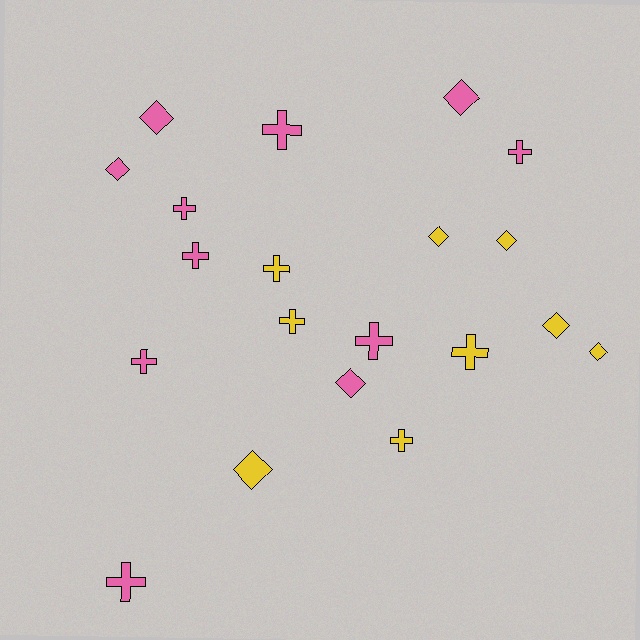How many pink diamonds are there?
There are 4 pink diamonds.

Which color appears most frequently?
Pink, with 11 objects.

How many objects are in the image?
There are 20 objects.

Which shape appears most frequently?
Cross, with 11 objects.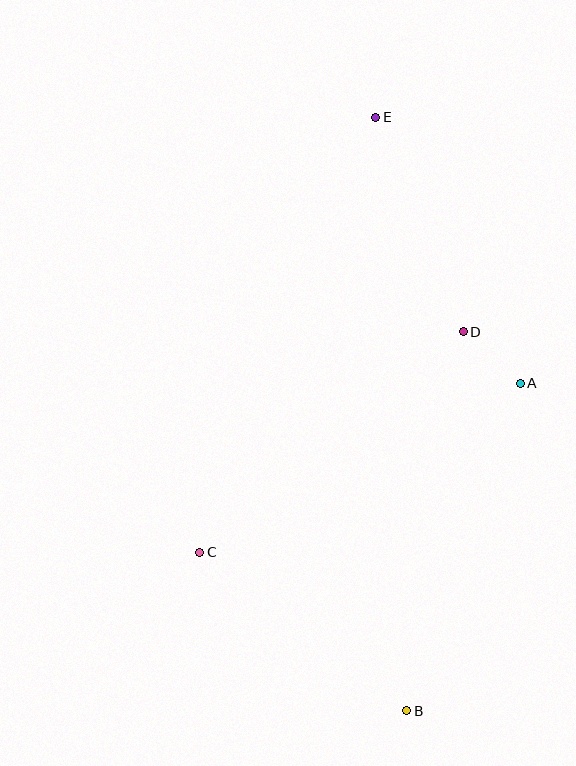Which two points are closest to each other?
Points A and D are closest to each other.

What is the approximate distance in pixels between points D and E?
The distance between D and E is approximately 232 pixels.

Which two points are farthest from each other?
Points B and E are farthest from each other.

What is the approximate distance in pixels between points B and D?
The distance between B and D is approximately 383 pixels.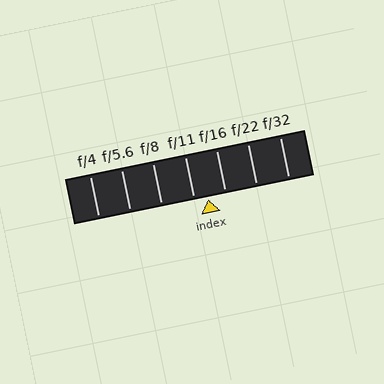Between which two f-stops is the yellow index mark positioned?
The index mark is between f/11 and f/16.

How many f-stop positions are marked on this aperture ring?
There are 7 f-stop positions marked.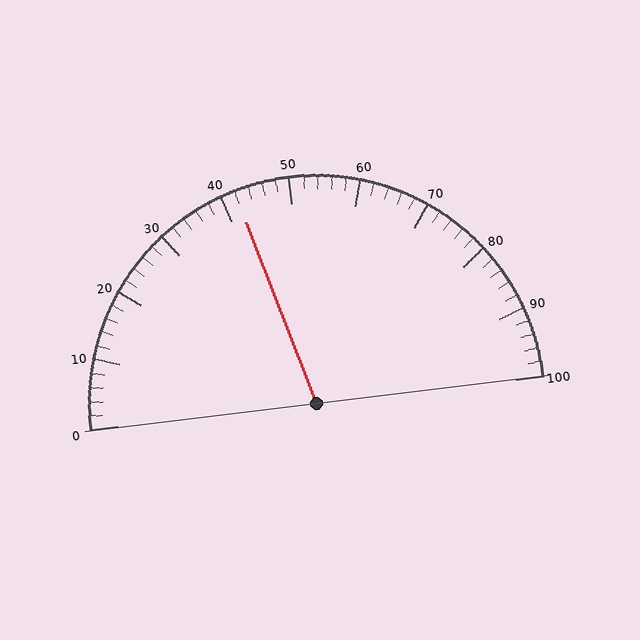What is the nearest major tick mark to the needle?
The nearest major tick mark is 40.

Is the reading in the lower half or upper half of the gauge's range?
The reading is in the lower half of the range (0 to 100).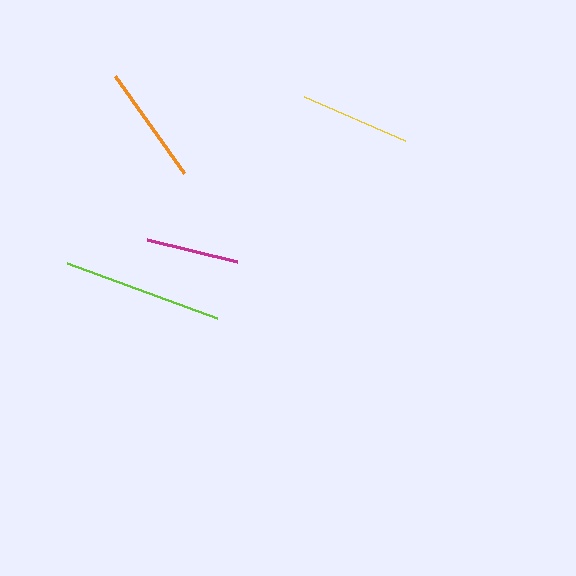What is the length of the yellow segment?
The yellow segment is approximately 110 pixels long.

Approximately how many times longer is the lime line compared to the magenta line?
The lime line is approximately 1.7 times the length of the magenta line.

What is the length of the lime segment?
The lime segment is approximately 160 pixels long.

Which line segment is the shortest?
The magenta line is the shortest at approximately 93 pixels.